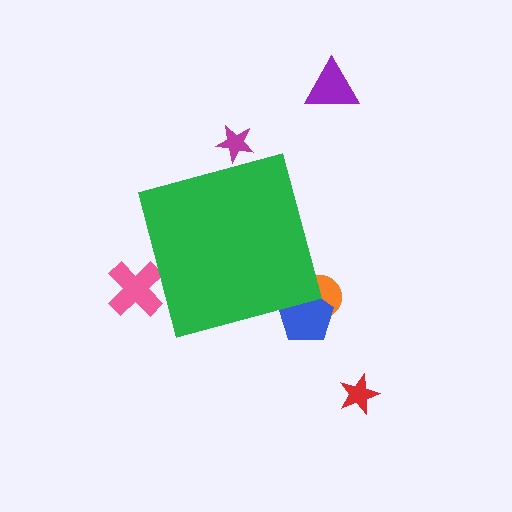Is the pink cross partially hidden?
Yes, the pink cross is partially hidden behind the green square.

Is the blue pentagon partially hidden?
Yes, the blue pentagon is partially hidden behind the green square.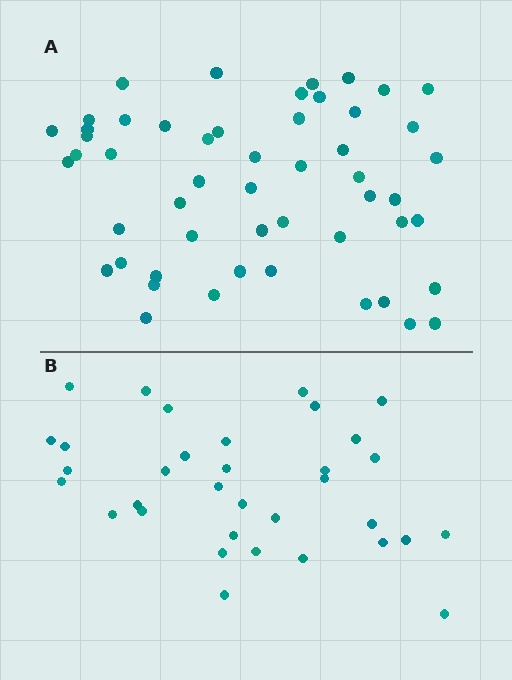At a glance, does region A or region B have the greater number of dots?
Region A (the top region) has more dots.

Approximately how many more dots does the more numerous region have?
Region A has approximately 20 more dots than region B.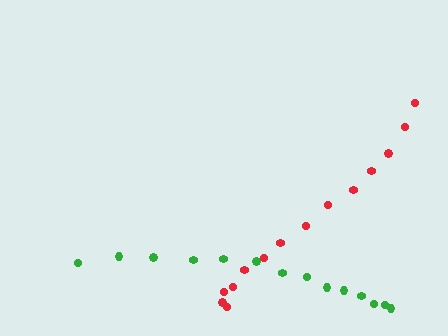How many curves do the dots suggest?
There are 2 distinct paths.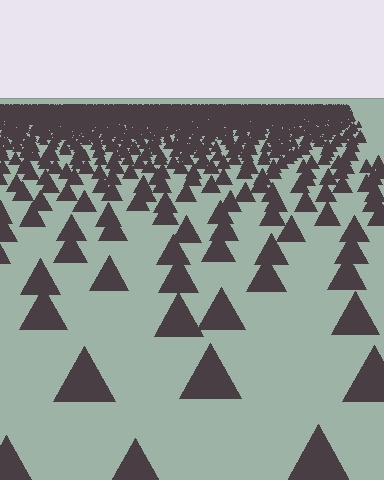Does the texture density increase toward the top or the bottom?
Density increases toward the top.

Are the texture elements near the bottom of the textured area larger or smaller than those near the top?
Larger. Near the bottom, elements are closer to the viewer and appear at a bigger on-screen size.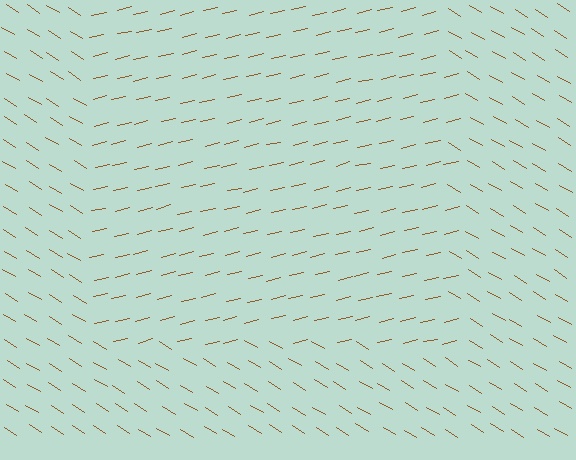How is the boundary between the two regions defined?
The boundary is defined purely by a change in line orientation (approximately 45 degrees difference). All lines are the same color and thickness.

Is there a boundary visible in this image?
Yes, there is a texture boundary formed by a change in line orientation.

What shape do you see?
I see a rectangle.